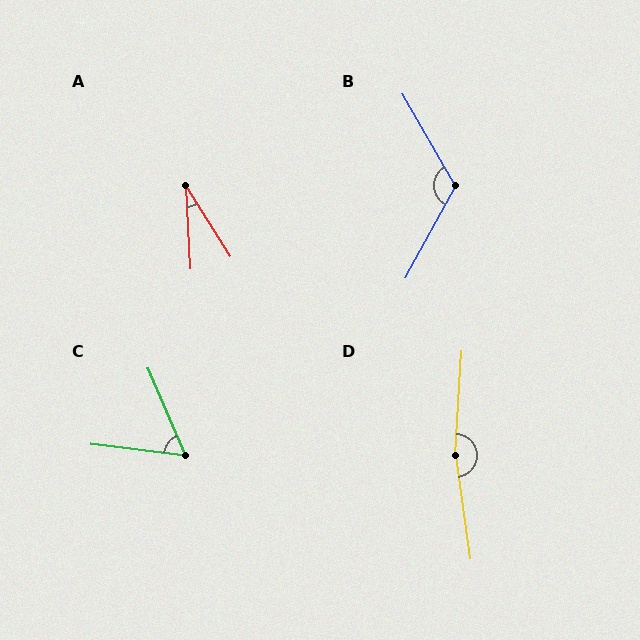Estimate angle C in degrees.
Approximately 60 degrees.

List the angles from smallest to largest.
A (29°), C (60°), B (122°), D (168°).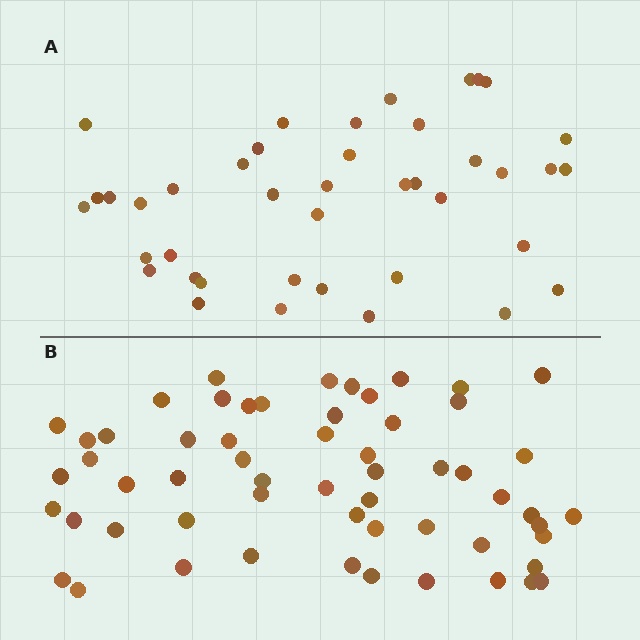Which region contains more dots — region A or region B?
Region B (the bottom region) has more dots.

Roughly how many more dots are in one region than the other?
Region B has approximately 15 more dots than region A.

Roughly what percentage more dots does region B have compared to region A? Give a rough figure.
About 40% more.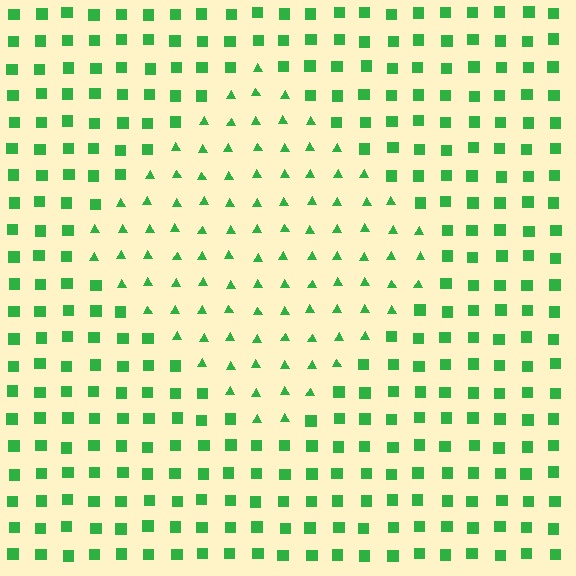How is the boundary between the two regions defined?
The boundary is defined by a change in element shape: triangles inside vs. squares outside. All elements share the same color and spacing.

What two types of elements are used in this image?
The image uses triangles inside the diamond region and squares outside it.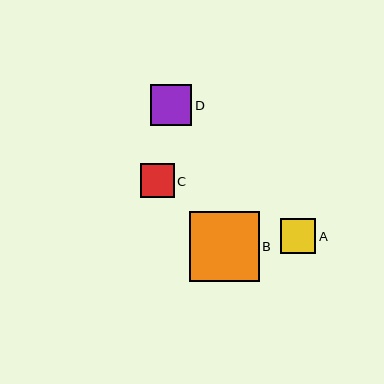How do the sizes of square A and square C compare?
Square A and square C are approximately the same size.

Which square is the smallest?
Square C is the smallest with a size of approximately 34 pixels.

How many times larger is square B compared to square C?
Square B is approximately 2.1 times the size of square C.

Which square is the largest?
Square B is the largest with a size of approximately 70 pixels.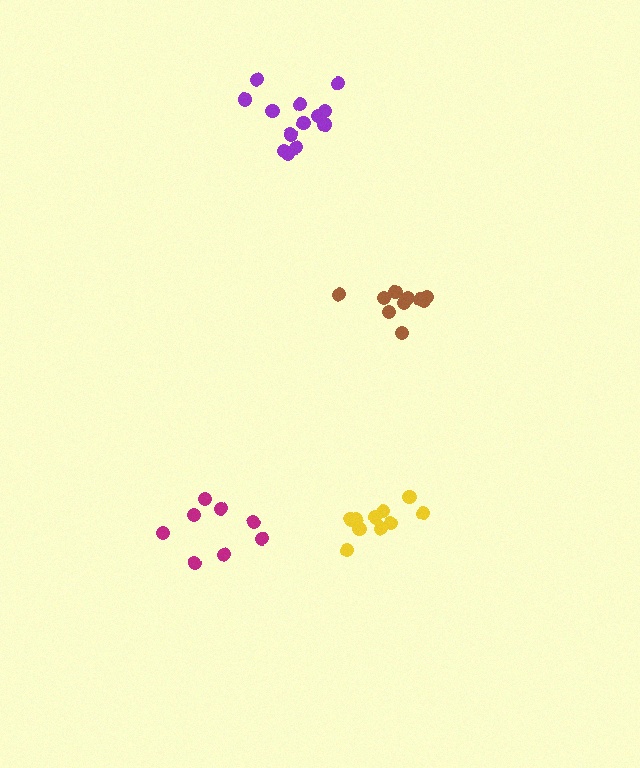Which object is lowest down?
The yellow cluster is bottommost.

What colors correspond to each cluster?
The clusters are colored: brown, yellow, magenta, purple.